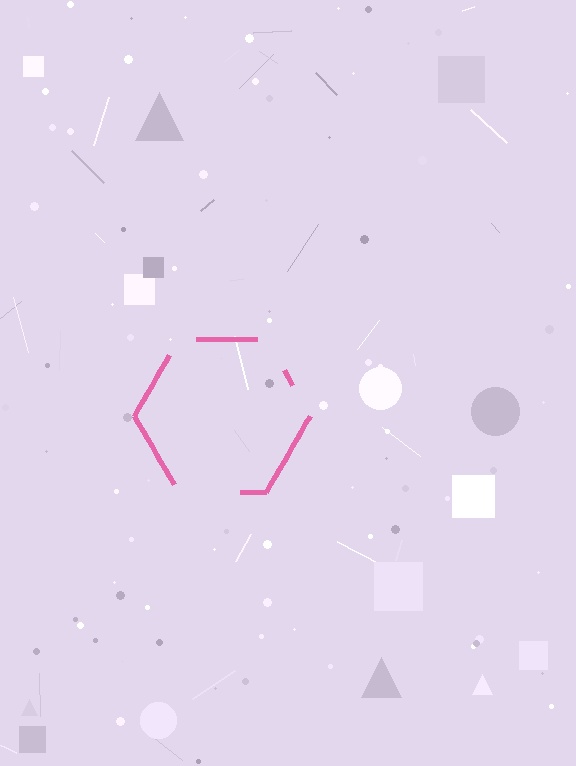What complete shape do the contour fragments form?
The contour fragments form a hexagon.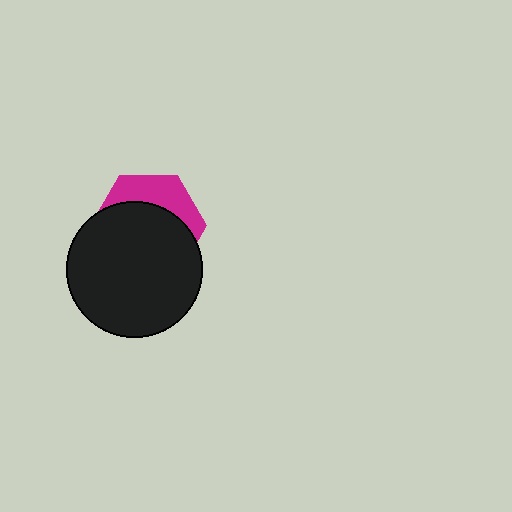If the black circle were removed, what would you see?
You would see the complete magenta hexagon.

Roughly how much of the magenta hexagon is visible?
A small part of it is visible (roughly 32%).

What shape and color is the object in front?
The object in front is a black circle.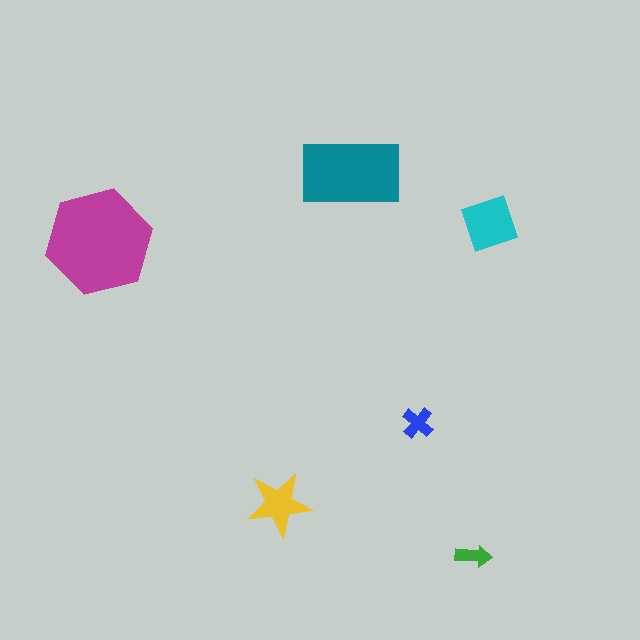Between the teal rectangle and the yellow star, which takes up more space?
The teal rectangle.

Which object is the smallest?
The green arrow.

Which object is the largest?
The magenta hexagon.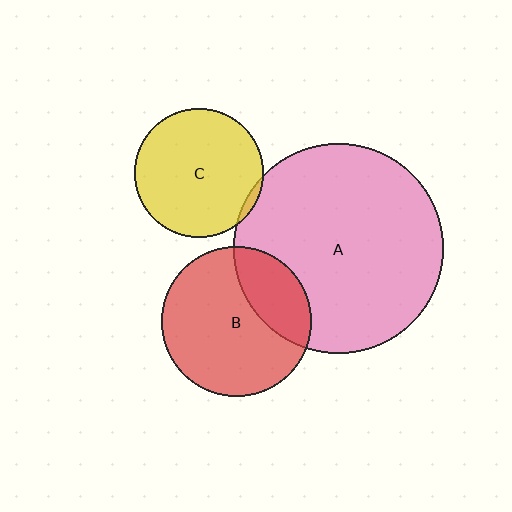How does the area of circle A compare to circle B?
Approximately 2.0 times.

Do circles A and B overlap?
Yes.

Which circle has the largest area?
Circle A (pink).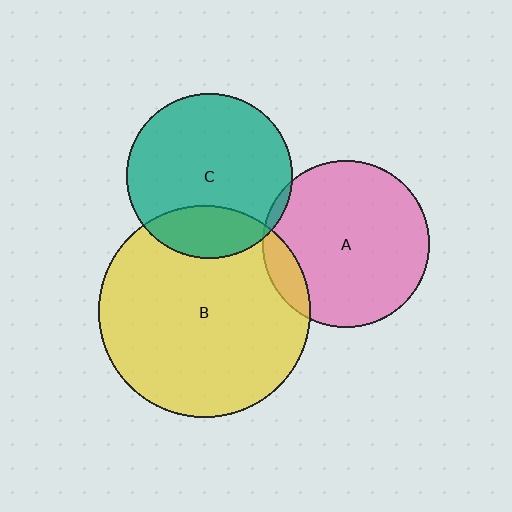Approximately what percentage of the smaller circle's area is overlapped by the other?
Approximately 10%.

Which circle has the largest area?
Circle B (yellow).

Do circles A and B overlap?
Yes.